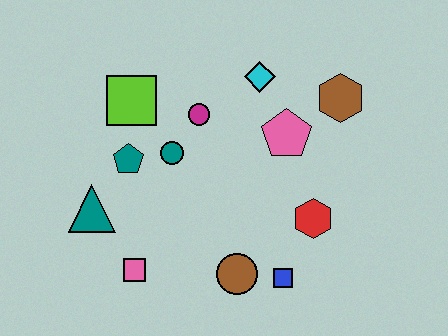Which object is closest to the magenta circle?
The teal circle is closest to the magenta circle.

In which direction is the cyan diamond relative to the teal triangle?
The cyan diamond is to the right of the teal triangle.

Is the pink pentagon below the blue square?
No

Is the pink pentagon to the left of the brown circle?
No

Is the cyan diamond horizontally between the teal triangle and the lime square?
No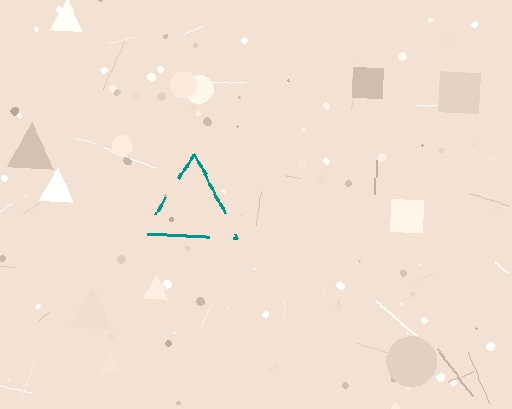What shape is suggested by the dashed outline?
The dashed outline suggests a triangle.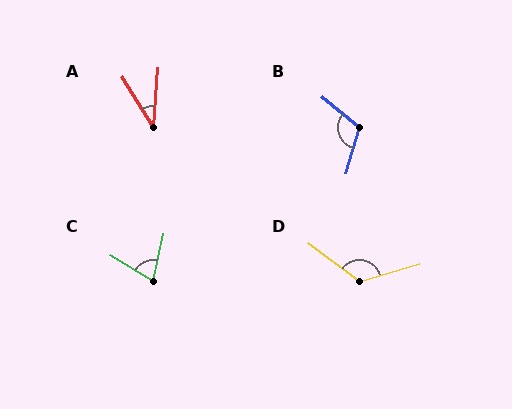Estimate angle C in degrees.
Approximately 71 degrees.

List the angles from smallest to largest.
A (36°), C (71°), B (113°), D (125°).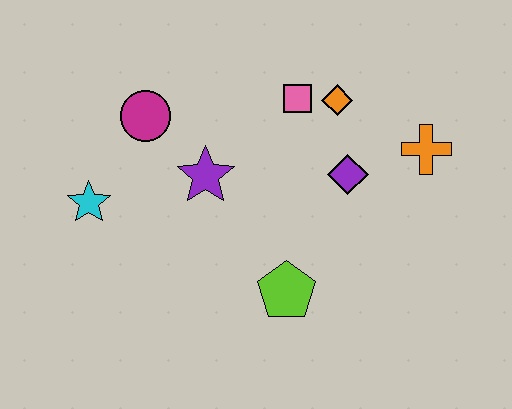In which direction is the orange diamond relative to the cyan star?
The orange diamond is to the right of the cyan star.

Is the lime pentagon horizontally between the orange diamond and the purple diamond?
No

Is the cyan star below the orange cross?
Yes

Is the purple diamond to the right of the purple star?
Yes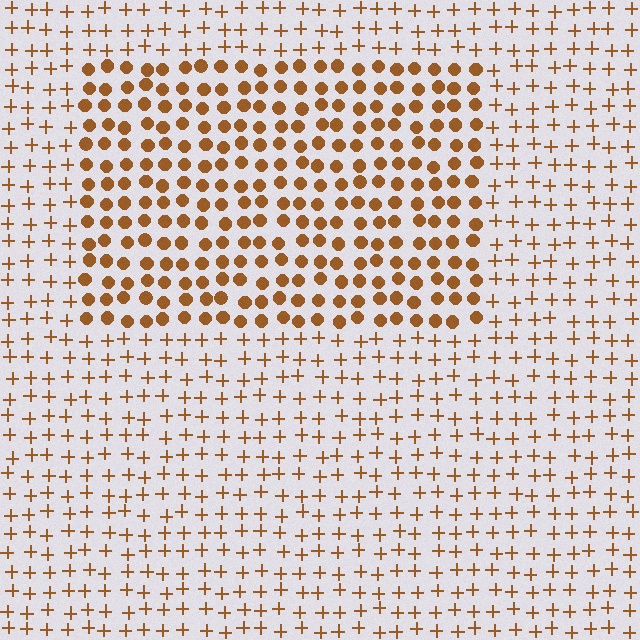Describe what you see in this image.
The image is filled with small brown elements arranged in a uniform grid. A rectangle-shaped region contains circles, while the surrounding area contains plus signs. The boundary is defined purely by the change in element shape.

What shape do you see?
I see a rectangle.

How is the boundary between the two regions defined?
The boundary is defined by a change in element shape: circles inside vs. plus signs outside. All elements share the same color and spacing.